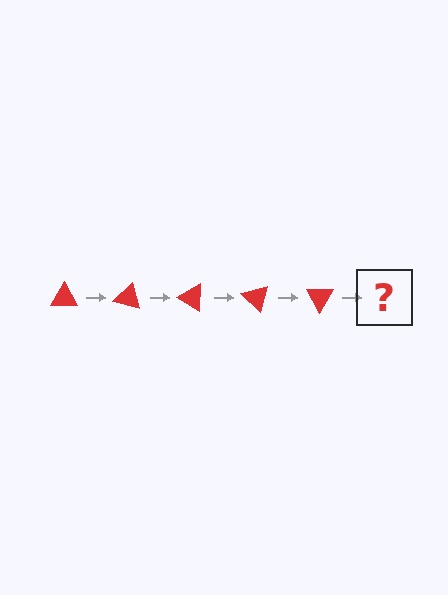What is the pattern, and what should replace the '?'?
The pattern is that the triangle rotates 15 degrees each step. The '?' should be a red triangle rotated 75 degrees.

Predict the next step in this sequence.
The next step is a red triangle rotated 75 degrees.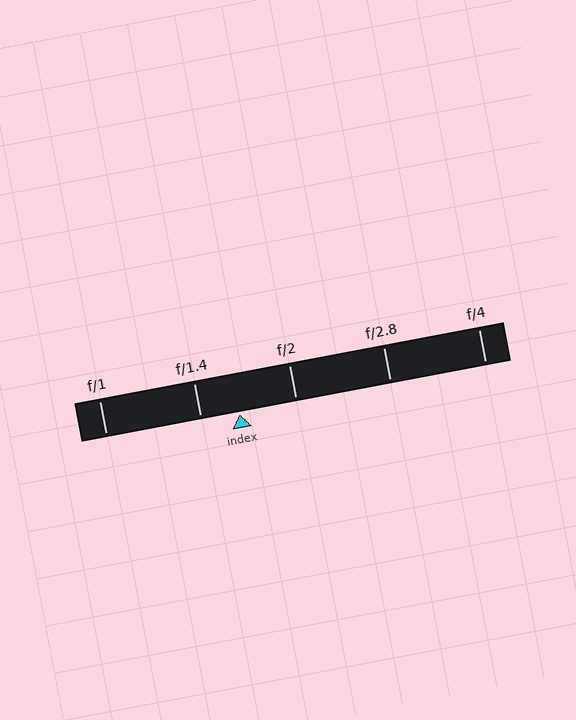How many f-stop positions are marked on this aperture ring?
There are 5 f-stop positions marked.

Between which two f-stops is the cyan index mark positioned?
The index mark is between f/1.4 and f/2.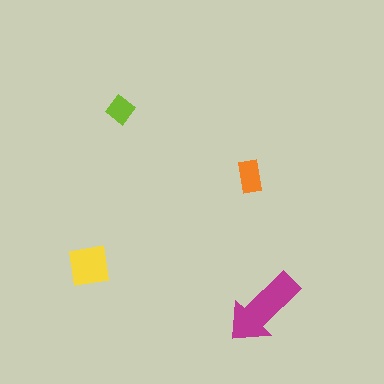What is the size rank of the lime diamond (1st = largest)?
4th.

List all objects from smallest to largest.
The lime diamond, the orange rectangle, the yellow square, the magenta arrow.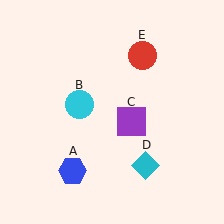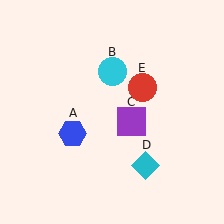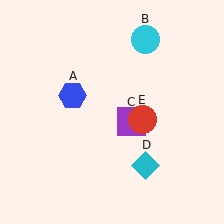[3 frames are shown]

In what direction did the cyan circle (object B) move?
The cyan circle (object B) moved up and to the right.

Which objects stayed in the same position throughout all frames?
Purple square (object C) and cyan diamond (object D) remained stationary.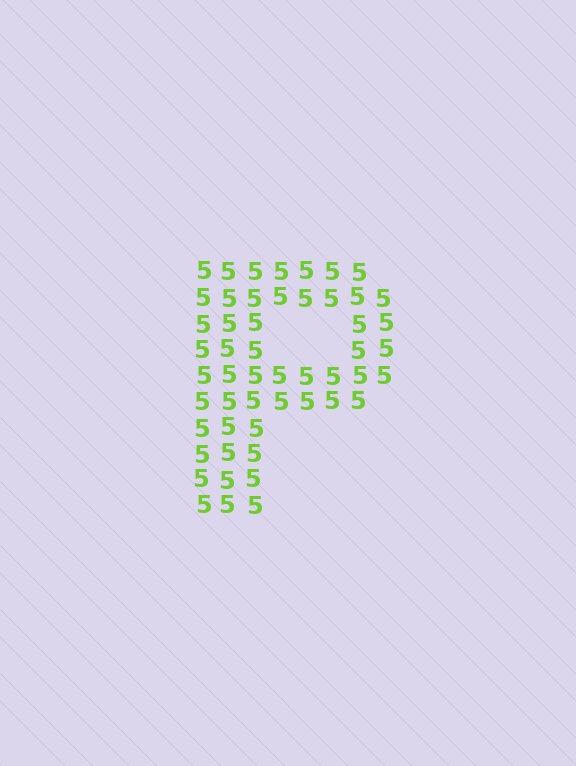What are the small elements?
The small elements are digit 5's.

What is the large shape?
The large shape is the letter P.